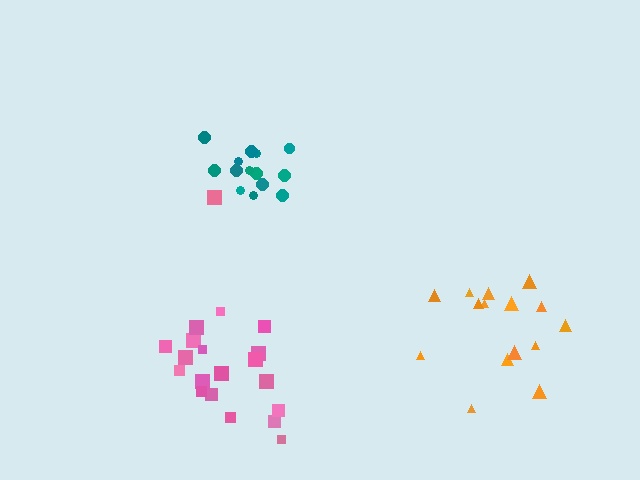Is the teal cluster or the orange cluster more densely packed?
Teal.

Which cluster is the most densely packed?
Teal.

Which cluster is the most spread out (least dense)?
Pink.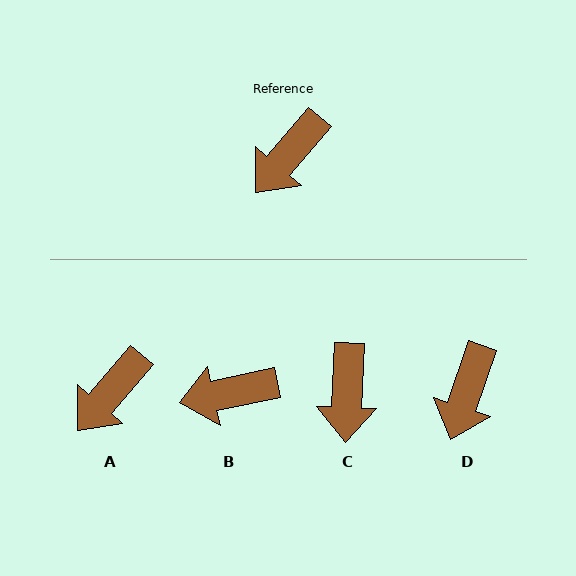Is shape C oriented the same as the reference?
No, it is off by about 38 degrees.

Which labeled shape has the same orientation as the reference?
A.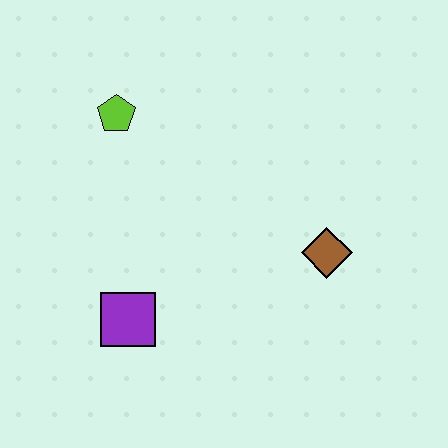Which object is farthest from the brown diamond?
The lime pentagon is farthest from the brown diamond.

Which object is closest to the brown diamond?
The purple square is closest to the brown diamond.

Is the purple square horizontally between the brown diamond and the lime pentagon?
Yes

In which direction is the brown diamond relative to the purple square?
The brown diamond is to the right of the purple square.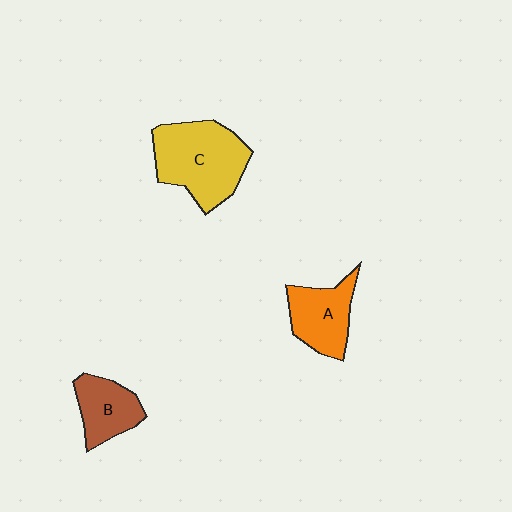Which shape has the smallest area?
Shape B (brown).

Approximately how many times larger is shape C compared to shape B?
Approximately 1.8 times.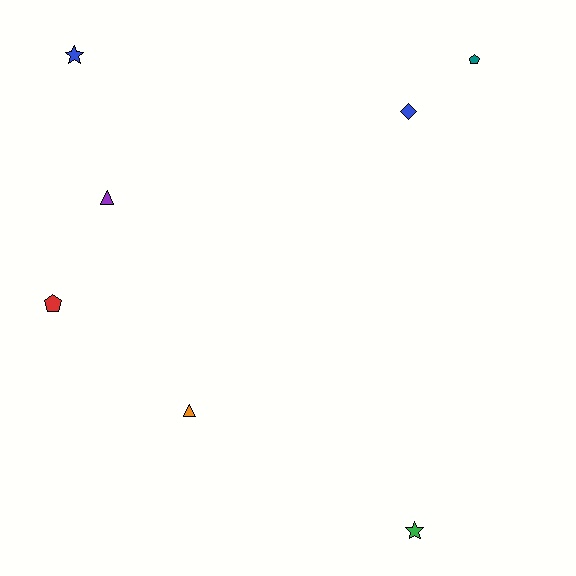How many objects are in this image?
There are 7 objects.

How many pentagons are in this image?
There are 2 pentagons.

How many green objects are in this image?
There is 1 green object.